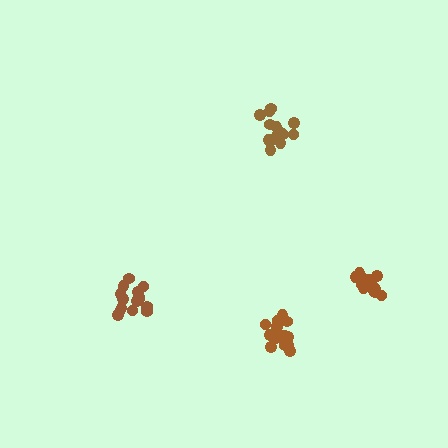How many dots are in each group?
Group 1: 16 dots, Group 2: 14 dots, Group 3: 15 dots, Group 4: 14 dots (59 total).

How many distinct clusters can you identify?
There are 4 distinct clusters.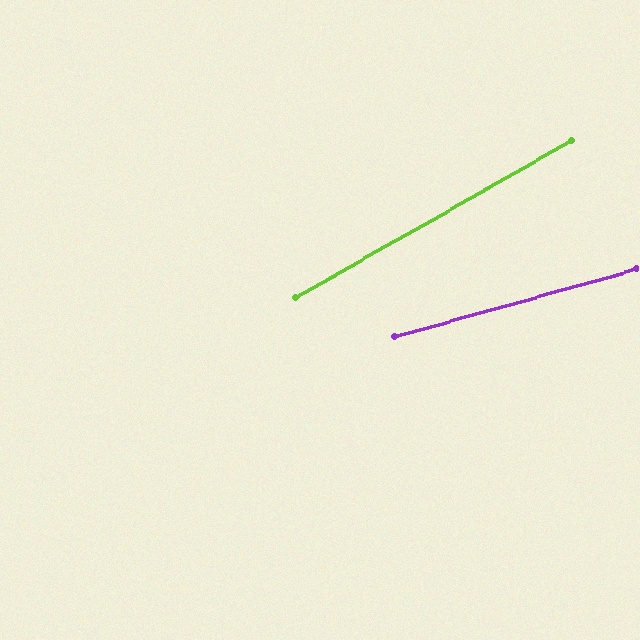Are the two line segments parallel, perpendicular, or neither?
Neither parallel nor perpendicular — they differ by about 14°.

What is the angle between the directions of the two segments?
Approximately 14 degrees.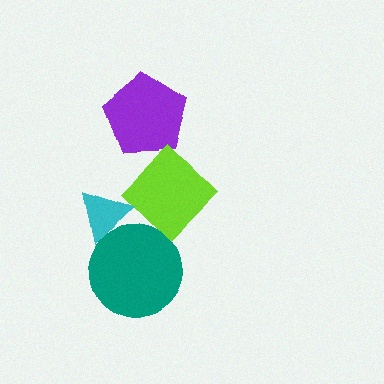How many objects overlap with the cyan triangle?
2 objects overlap with the cyan triangle.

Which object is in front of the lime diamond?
The cyan triangle is in front of the lime diamond.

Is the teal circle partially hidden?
Yes, it is partially covered by another shape.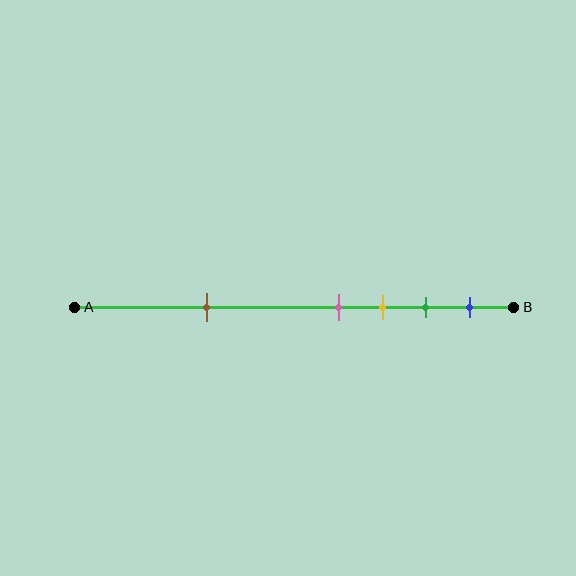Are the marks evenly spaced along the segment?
No, the marks are not evenly spaced.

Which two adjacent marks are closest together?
The pink and yellow marks are the closest adjacent pair.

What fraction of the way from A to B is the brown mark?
The brown mark is approximately 30% (0.3) of the way from A to B.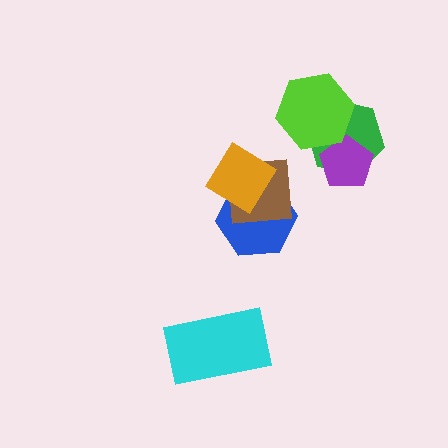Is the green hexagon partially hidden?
Yes, it is partially covered by another shape.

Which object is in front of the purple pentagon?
The lime hexagon is in front of the purple pentagon.